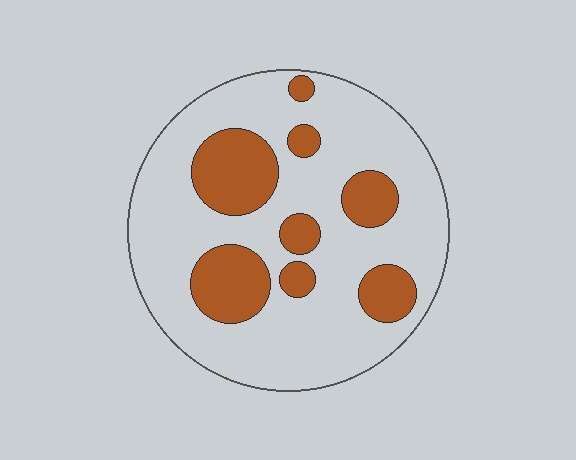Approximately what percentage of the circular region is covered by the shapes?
Approximately 25%.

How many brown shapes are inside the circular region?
8.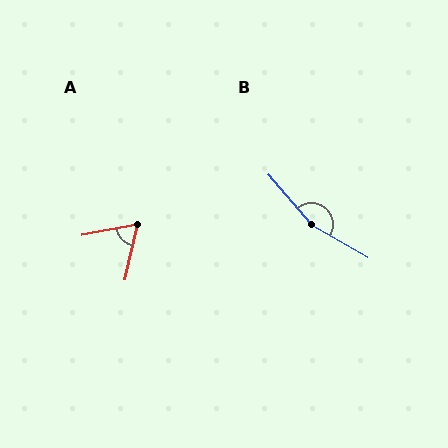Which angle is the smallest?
A, at approximately 66 degrees.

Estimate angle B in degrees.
Approximately 160 degrees.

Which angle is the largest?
B, at approximately 160 degrees.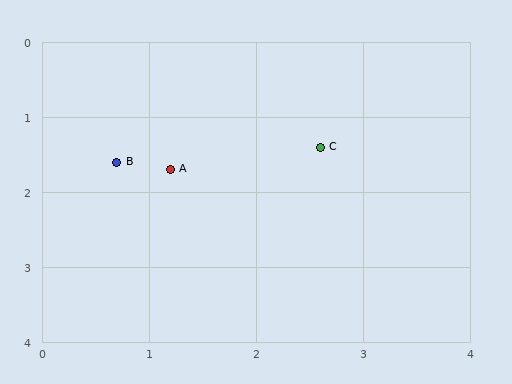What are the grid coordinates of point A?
Point A is at approximately (1.2, 1.7).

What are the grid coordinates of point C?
Point C is at approximately (2.6, 1.4).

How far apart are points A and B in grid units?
Points A and B are about 0.5 grid units apart.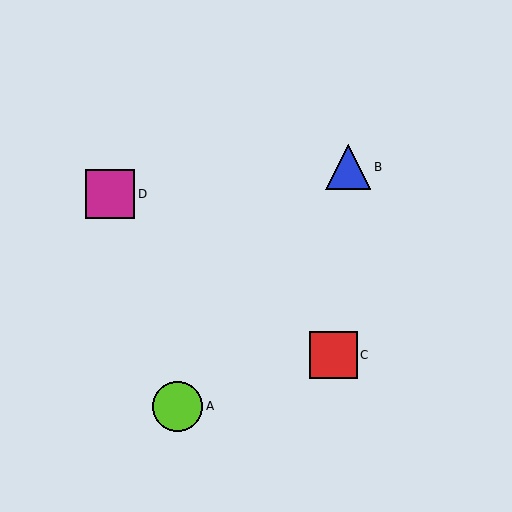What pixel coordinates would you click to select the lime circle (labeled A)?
Click at (178, 406) to select the lime circle A.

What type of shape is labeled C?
Shape C is a red square.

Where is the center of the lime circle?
The center of the lime circle is at (178, 406).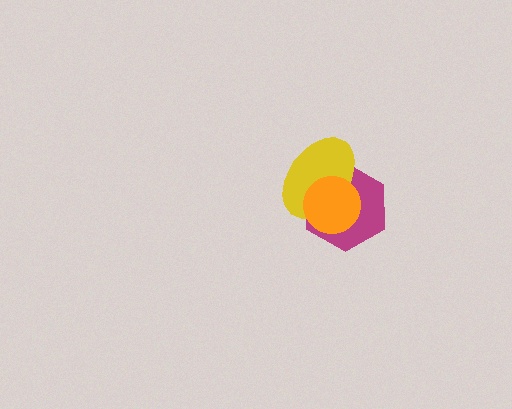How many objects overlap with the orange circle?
2 objects overlap with the orange circle.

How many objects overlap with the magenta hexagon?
2 objects overlap with the magenta hexagon.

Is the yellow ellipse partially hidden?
Yes, it is partially covered by another shape.